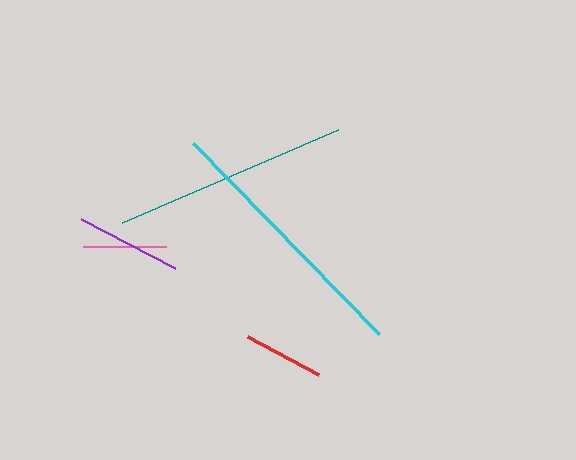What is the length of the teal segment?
The teal segment is approximately 235 pixels long.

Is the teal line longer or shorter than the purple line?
The teal line is longer than the purple line.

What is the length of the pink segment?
The pink segment is approximately 83 pixels long.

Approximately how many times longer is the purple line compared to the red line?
The purple line is approximately 1.3 times the length of the red line.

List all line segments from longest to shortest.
From longest to shortest: cyan, teal, purple, pink, red.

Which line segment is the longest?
The cyan line is the longest at approximately 266 pixels.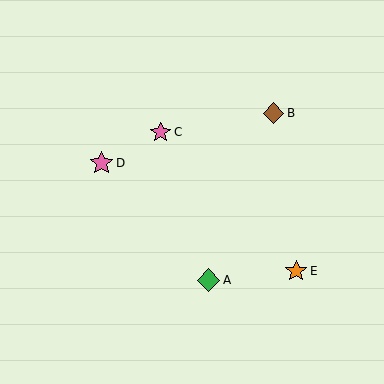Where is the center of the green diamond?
The center of the green diamond is at (209, 280).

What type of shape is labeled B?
Shape B is a brown diamond.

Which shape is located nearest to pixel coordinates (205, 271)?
The green diamond (labeled A) at (209, 280) is nearest to that location.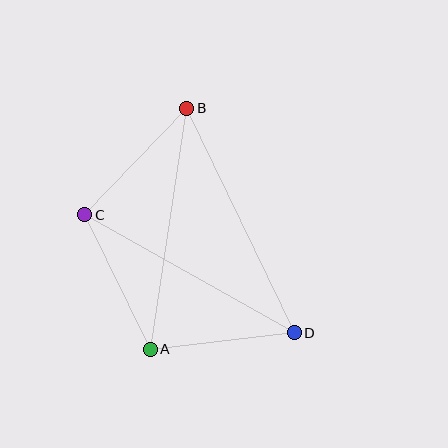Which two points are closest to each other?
Points A and D are closest to each other.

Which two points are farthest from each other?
Points B and D are farthest from each other.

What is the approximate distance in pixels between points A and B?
The distance between A and B is approximately 244 pixels.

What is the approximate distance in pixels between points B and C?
The distance between B and C is approximately 147 pixels.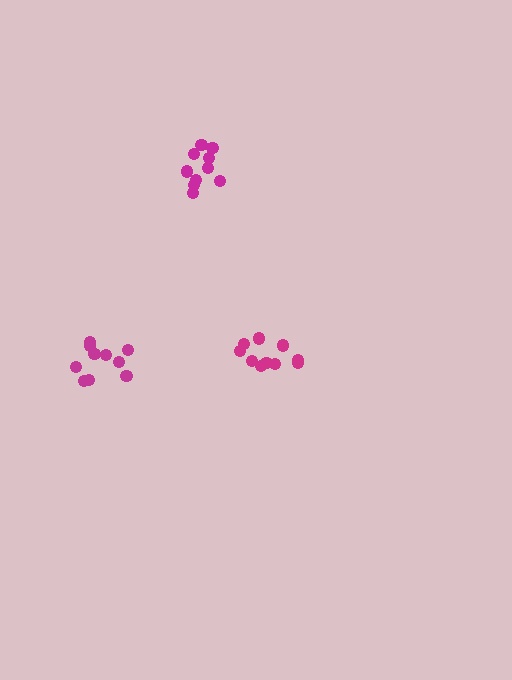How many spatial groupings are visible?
There are 3 spatial groupings.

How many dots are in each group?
Group 1: 10 dots, Group 2: 10 dots, Group 3: 10 dots (30 total).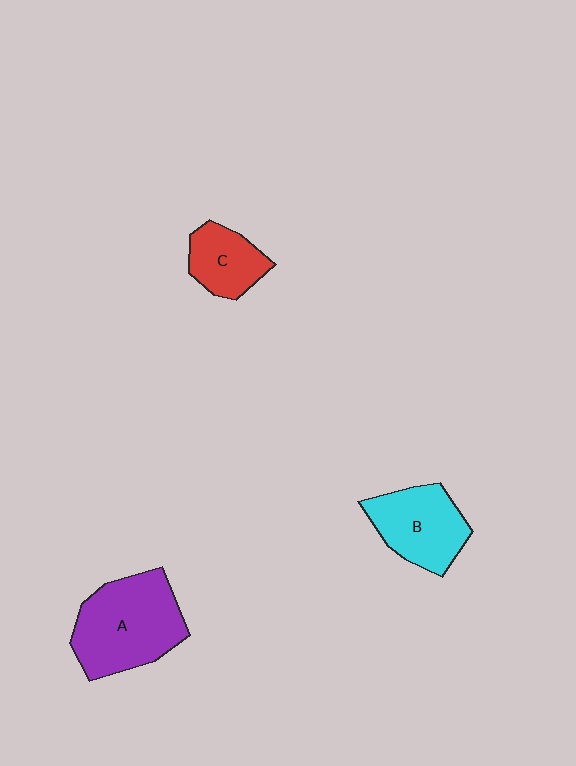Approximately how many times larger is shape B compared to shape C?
Approximately 1.4 times.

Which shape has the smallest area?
Shape C (red).